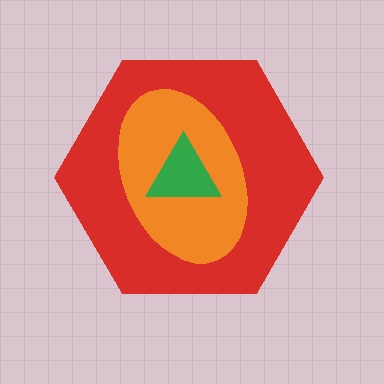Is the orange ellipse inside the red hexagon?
Yes.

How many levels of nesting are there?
3.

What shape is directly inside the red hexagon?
The orange ellipse.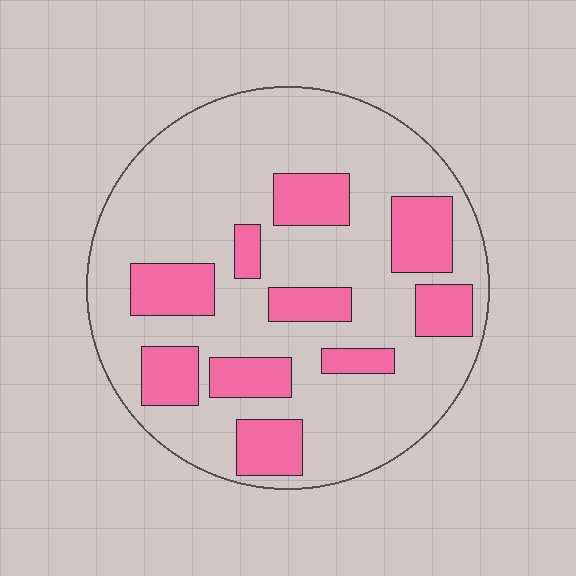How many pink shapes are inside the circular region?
10.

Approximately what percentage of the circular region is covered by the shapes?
Approximately 25%.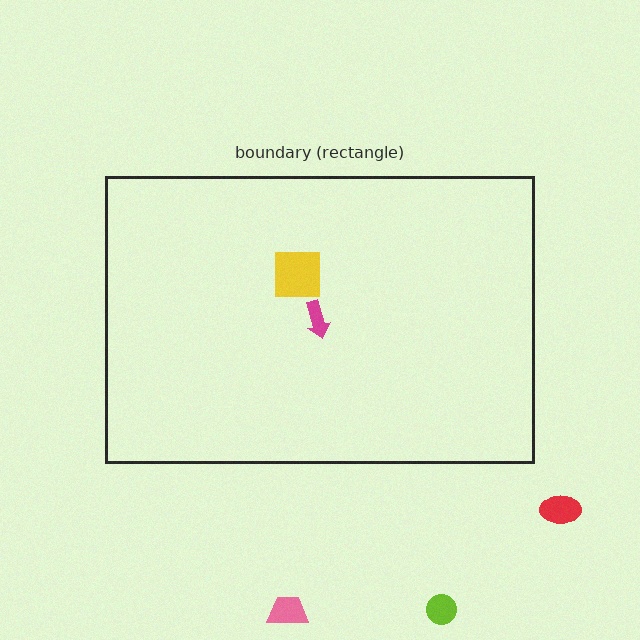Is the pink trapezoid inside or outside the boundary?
Outside.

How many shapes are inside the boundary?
2 inside, 3 outside.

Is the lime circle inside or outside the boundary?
Outside.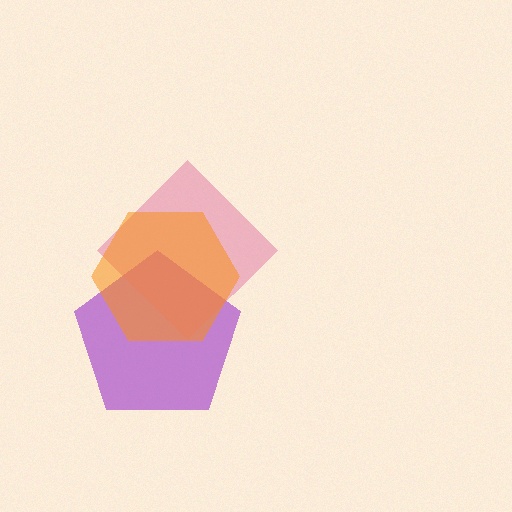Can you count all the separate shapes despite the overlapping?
Yes, there are 3 separate shapes.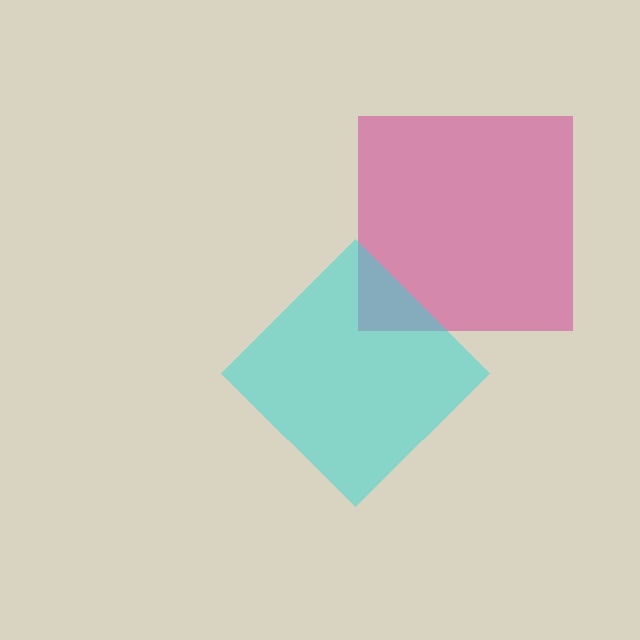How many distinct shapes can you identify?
There are 2 distinct shapes: a magenta square, a cyan diamond.